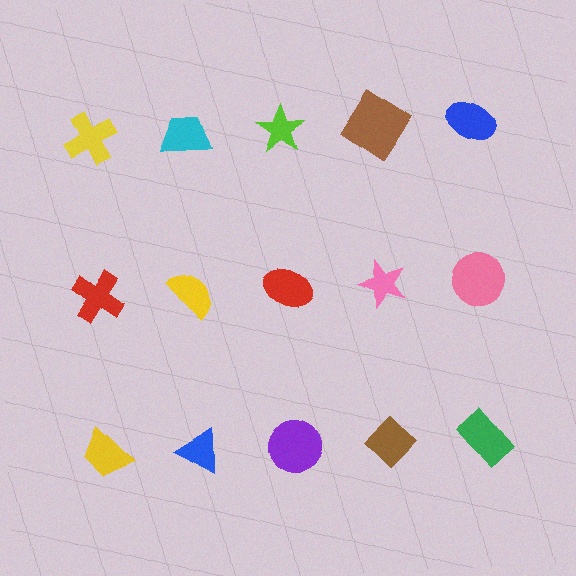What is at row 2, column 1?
A red cross.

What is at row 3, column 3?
A purple circle.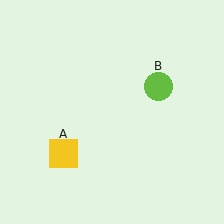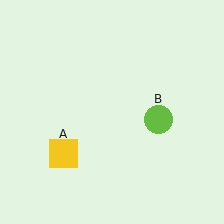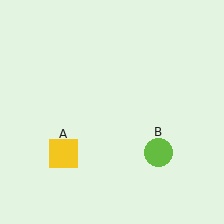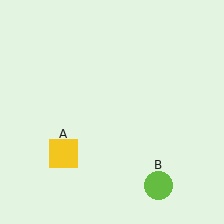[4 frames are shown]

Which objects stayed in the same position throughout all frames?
Yellow square (object A) remained stationary.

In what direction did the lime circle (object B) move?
The lime circle (object B) moved down.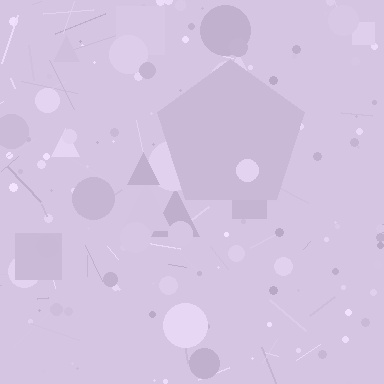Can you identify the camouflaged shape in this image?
The camouflaged shape is a pentagon.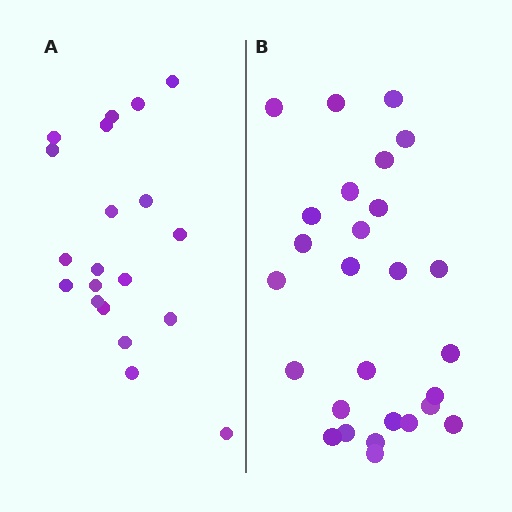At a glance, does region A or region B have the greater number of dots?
Region B (the right region) has more dots.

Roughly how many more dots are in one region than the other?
Region B has roughly 8 or so more dots than region A.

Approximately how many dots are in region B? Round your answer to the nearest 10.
About 30 dots. (The exact count is 27, which rounds to 30.)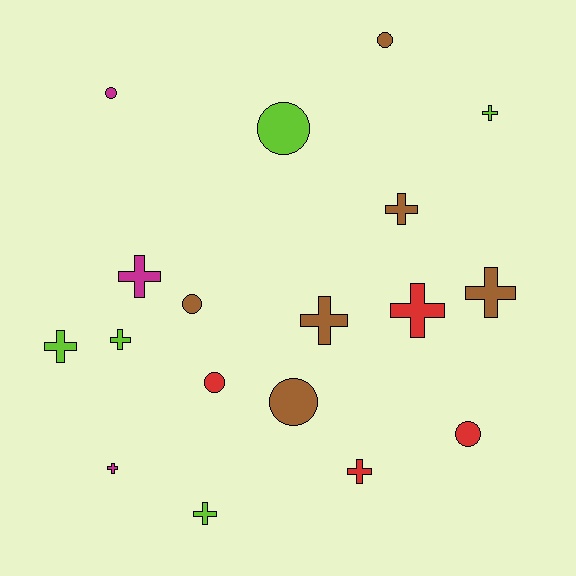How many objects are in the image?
There are 18 objects.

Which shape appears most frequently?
Cross, with 11 objects.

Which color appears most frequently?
Brown, with 6 objects.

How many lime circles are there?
There is 1 lime circle.